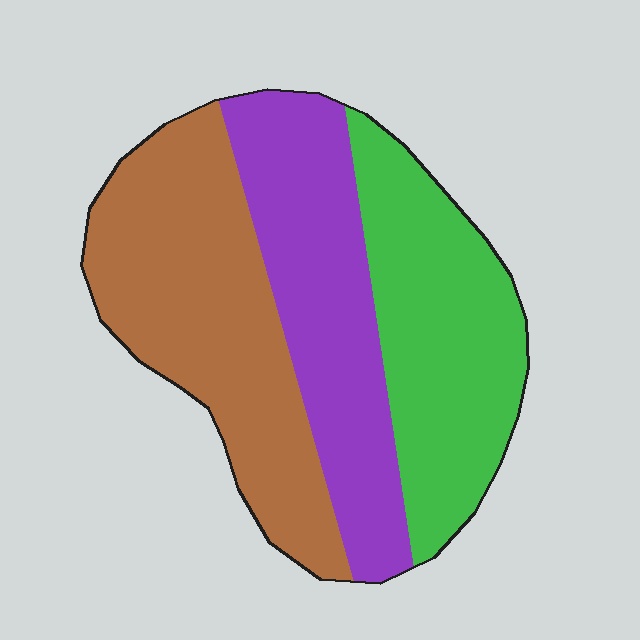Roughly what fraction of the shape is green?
Green covers 31% of the shape.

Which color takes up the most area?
Brown, at roughly 40%.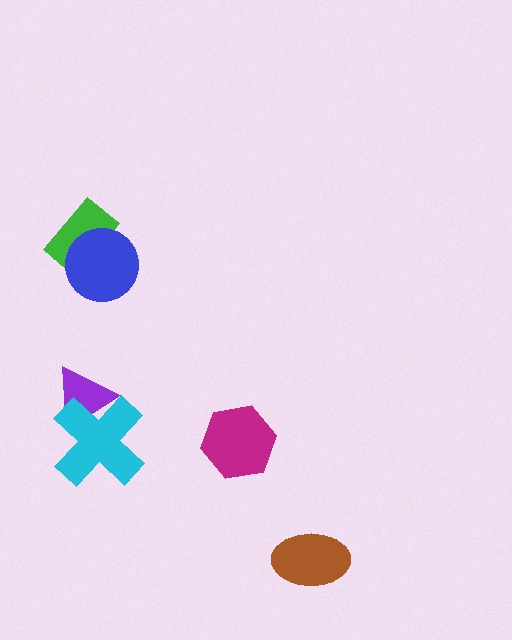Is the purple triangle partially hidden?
Yes, it is partially covered by another shape.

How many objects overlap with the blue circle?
1 object overlaps with the blue circle.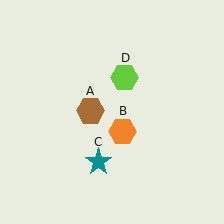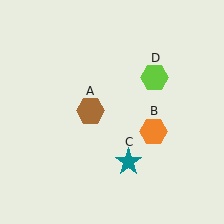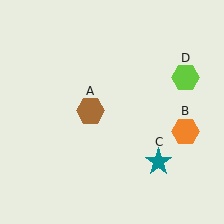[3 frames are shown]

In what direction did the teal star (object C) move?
The teal star (object C) moved right.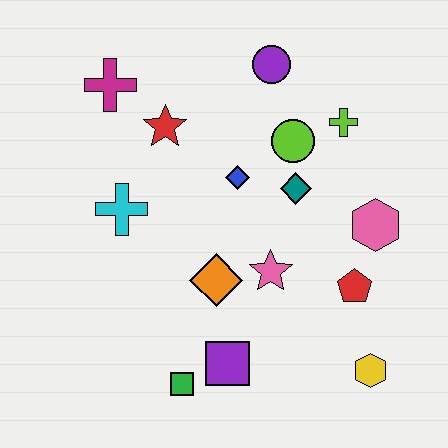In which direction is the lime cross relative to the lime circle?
The lime cross is to the right of the lime circle.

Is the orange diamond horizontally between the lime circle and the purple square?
No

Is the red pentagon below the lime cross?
Yes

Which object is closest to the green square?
The purple square is closest to the green square.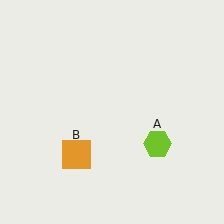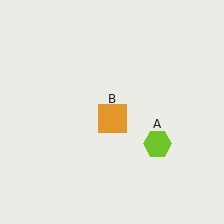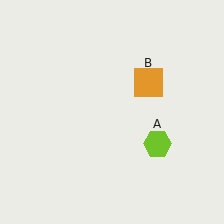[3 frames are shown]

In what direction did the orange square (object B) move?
The orange square (object B) moved up and to the right.